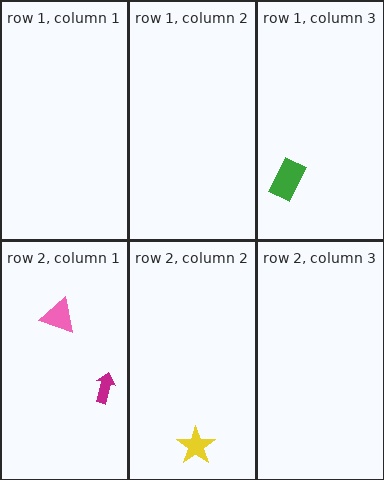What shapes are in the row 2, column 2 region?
The yellow star.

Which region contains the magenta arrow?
The row 2, column 1 region.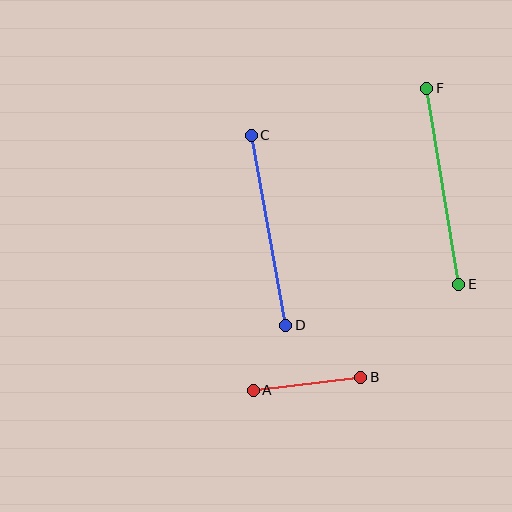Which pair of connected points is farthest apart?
Points E and F are farthest apart.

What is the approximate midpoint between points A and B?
The midpoint is at approximately (307, 384) pixels.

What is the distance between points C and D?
The distance is approximately 193 pixels.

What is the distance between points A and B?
The distance is approximately 108 pixels.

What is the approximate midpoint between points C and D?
The midpoint is at approximately (268, 230) pixels.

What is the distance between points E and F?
The distance is approximately 199 pixels.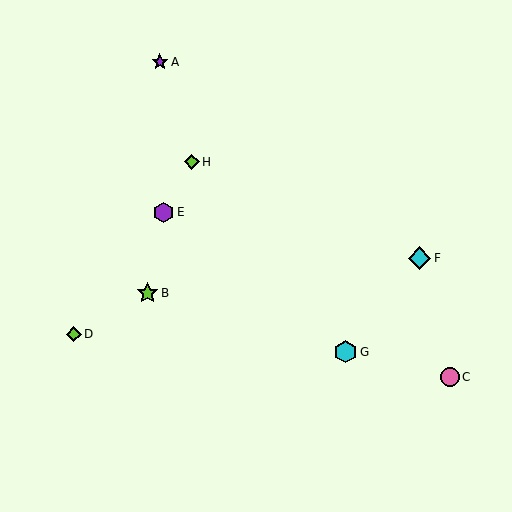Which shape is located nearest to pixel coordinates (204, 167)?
The lime diamond (labeled H) at (192, 162) is nearest to that location.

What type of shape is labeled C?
Shape C is a pink circle.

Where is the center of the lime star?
The center of the lime star is at (147, 293).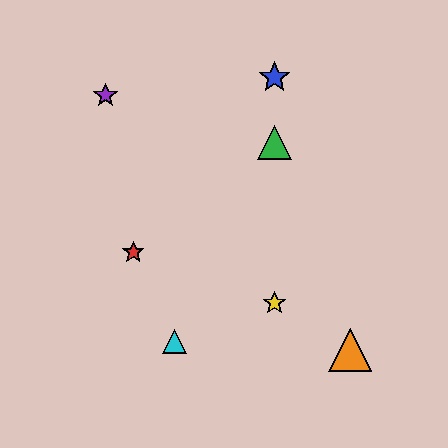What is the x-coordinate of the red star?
The red star is at x≈133.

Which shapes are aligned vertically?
The blue star, the green triangle, the yellow star are aligned vertically.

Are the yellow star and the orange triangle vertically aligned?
No, the yellow star is at x≈275 and the orange triangle is at x≈350.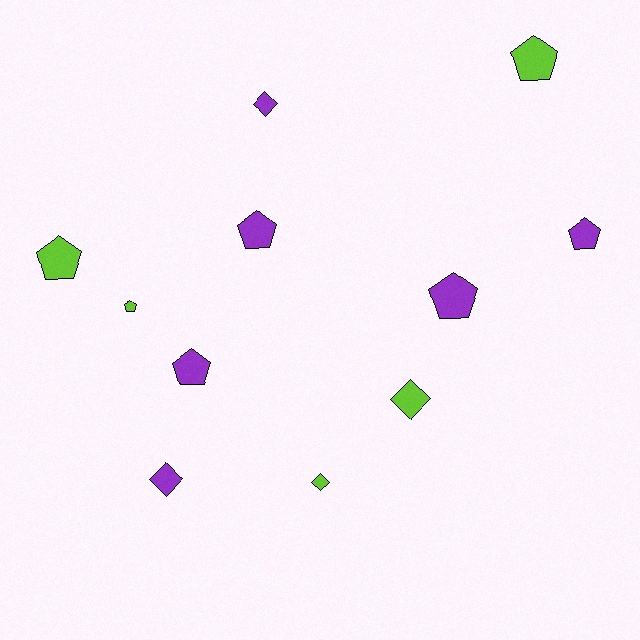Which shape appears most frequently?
Pentagon, with 7 objects.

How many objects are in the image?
There are 11 objects.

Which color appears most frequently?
Purple, with 6 objects.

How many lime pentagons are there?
There are 3 lime pentagons.